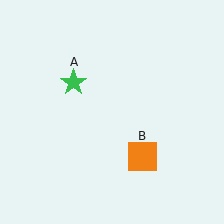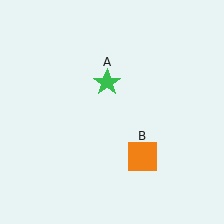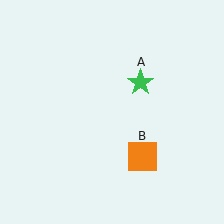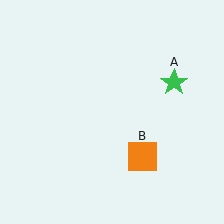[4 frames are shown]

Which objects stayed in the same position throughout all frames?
Orange square (object B) remained stationary.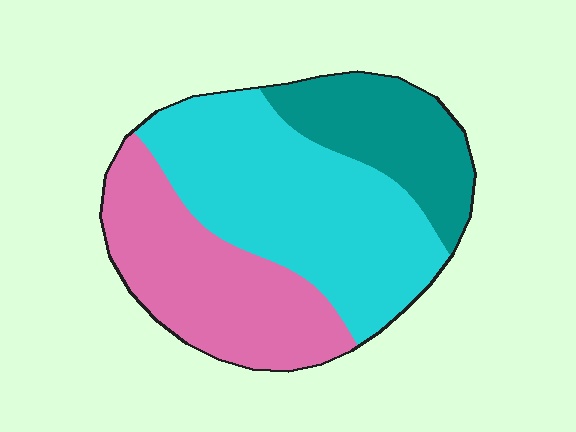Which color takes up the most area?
Cyan, at roughly 45%.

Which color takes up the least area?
Teal, at roughly 20%.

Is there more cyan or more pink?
Cyan.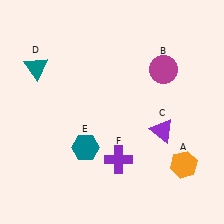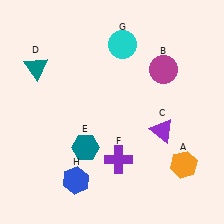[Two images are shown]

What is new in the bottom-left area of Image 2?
A blue hexagon (H) was added in the bottom-left area of Image 2.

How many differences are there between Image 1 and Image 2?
There are 2 differences between the two images.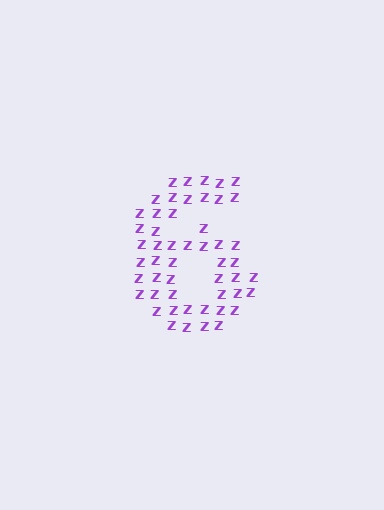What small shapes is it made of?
It is made of small letter Z's.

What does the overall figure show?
The overall figure shows the digit 6.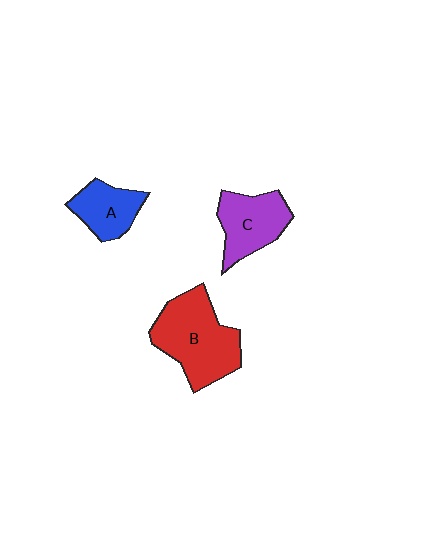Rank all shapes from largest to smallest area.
From largest to smallest: B (red), C (purple), A (blue).